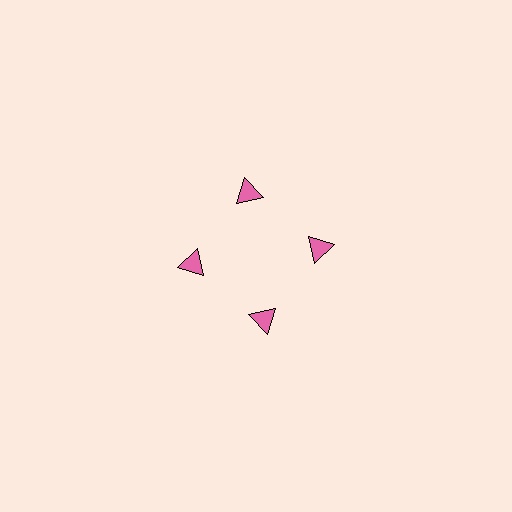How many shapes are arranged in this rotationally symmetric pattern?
There are 4 shapes, arranged in 4 groups of 1.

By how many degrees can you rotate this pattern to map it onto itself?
The pattern maps onto itself every 90 degrees of rotation.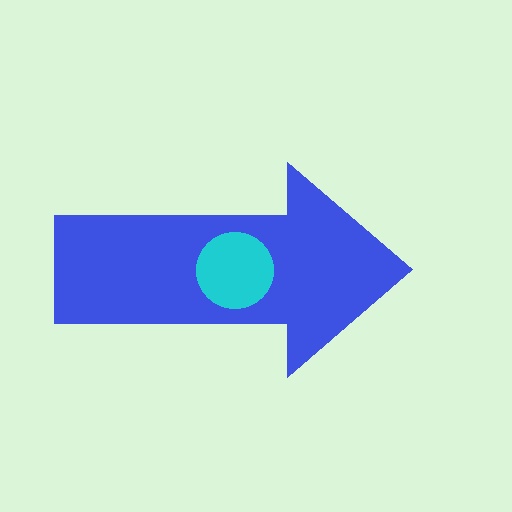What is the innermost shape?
The cyan circle.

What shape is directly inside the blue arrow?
The cyan circle.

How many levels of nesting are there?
2.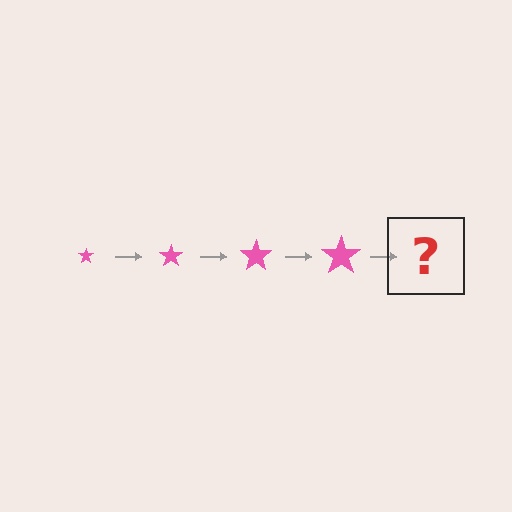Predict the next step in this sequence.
The next step is a pink star, larger than the previous one.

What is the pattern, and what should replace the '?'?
The pattern is that the star gets progressively larger each step. The '?' should be a pink star, larger than the previous one.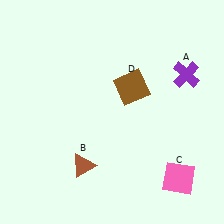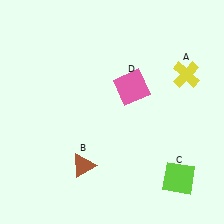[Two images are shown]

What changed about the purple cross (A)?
In Image 1, A is purple. In Image 2, it changed to yellow.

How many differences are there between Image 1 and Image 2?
There are 3 differences between the two images.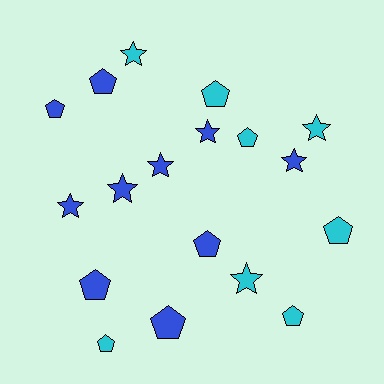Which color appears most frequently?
Blue, with 10 objects.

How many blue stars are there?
There are 5 blue stars.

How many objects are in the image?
There are 18 objects.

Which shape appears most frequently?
Pentagon, with 10 objects.